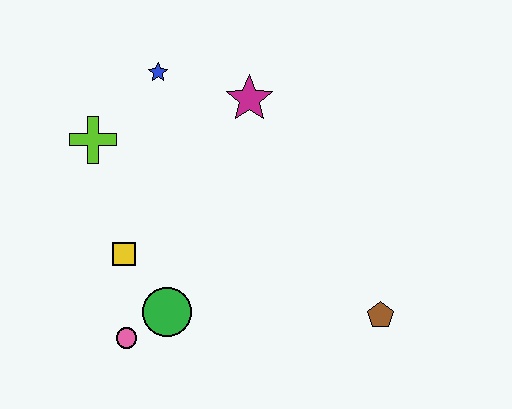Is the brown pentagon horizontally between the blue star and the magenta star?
No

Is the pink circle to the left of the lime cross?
No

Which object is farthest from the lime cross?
The brown pentagon is farthest from the lime cross.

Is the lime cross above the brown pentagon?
Yes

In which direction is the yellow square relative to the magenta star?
The yellow square is below the magenta star.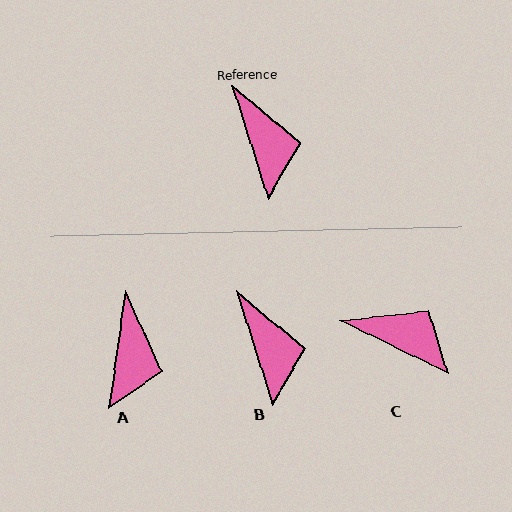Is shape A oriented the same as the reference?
No, it is off by about 26 degrees.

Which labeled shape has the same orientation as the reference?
B.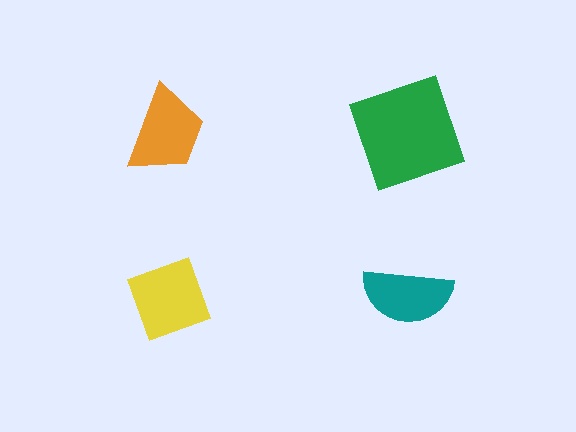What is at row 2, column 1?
A yellow diamond.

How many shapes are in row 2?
2 shapes.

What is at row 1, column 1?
An orange trapezoid.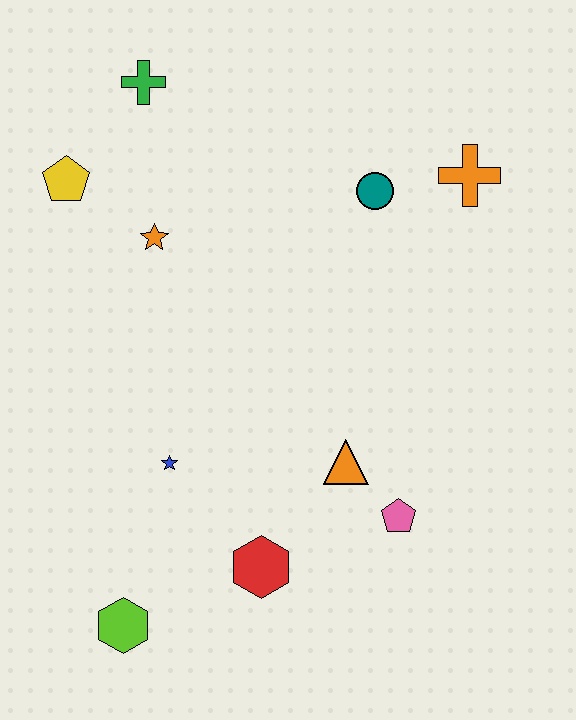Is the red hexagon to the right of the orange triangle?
No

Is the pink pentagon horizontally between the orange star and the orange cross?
Yes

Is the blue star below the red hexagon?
No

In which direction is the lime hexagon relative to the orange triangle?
The lime hexagon is to the left of the orange triangle.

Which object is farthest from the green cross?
The lime hexagon is farthest from the green cross.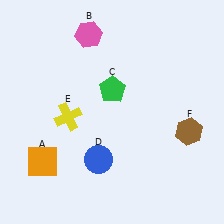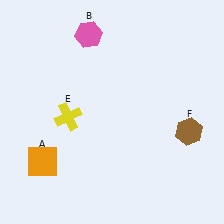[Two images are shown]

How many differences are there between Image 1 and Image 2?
There are 2 differences between the two images.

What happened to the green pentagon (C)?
The green pentagon (C) was removed in Image 2. It was in the top-right area of Image 1.